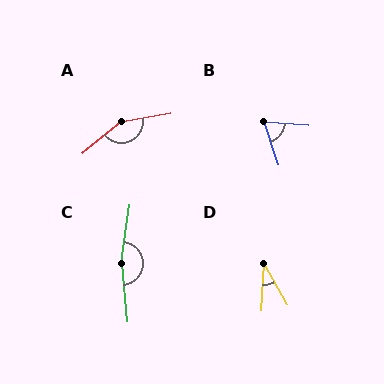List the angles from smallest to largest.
D (32°), B (68°), A (151°), C (166°).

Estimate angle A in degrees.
Approximately 151 degrees.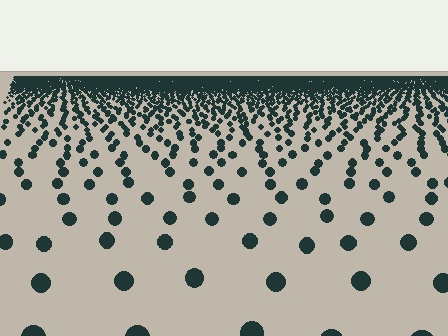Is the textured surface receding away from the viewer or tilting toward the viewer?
The surface is receding away from the viewer. Texture elements get smaller and denser toward the top.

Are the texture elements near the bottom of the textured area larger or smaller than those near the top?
Larger. Near the bottom, elements are closer to the viewer and appear at a bigger on-screen size.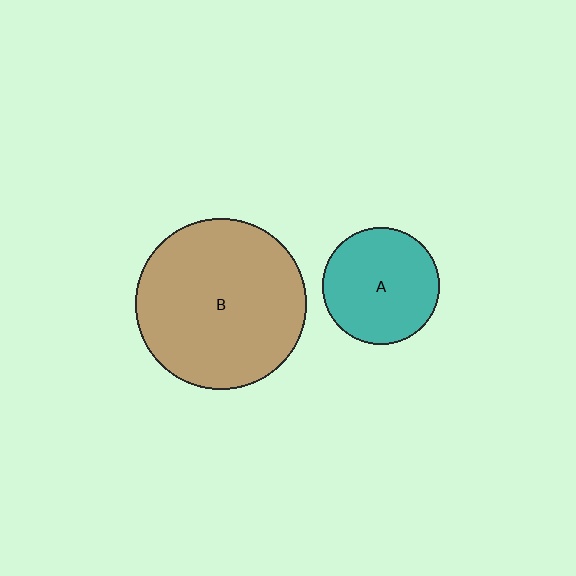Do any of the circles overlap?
No, none of the circles overlap.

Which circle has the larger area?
Circle B (brown).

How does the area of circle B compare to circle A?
Approximately 2.1 times.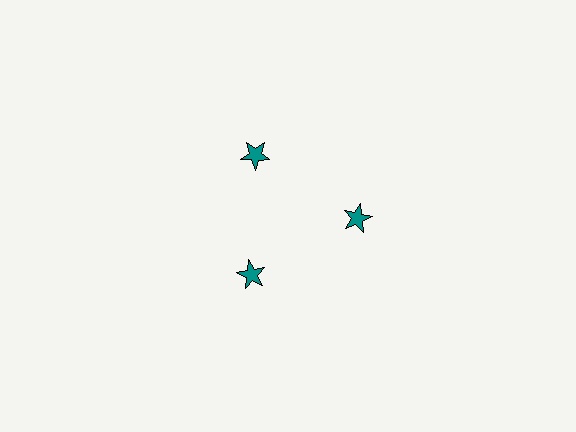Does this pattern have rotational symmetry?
Yes, this pattern has 3-fold rotational symmetry. It looks the same after rotating 120 degrees around the center.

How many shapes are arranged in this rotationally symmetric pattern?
There are 3 shapes, arranged in 3 groups of 1.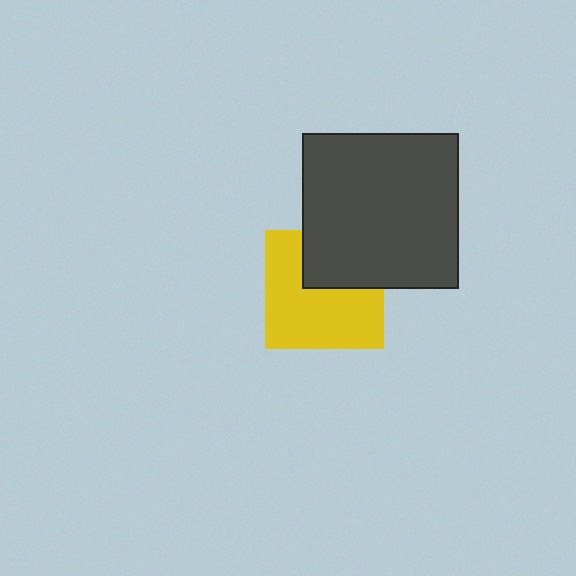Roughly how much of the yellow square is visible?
Most of it is visible (roughly 65%).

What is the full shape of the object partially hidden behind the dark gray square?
The partially hidden object is a yellow square.